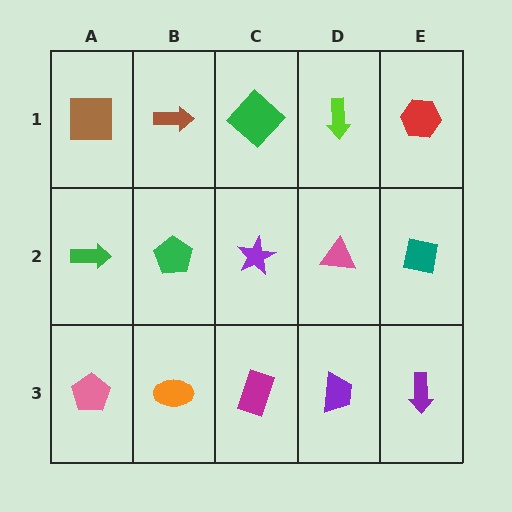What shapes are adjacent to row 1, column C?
A purple star (row 2, column C), a brown arrow (row 1, column B), a lime arrow (row 1, column D).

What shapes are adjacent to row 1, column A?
A green arrow (row 2, column A), a brown arrow (row 1, column B).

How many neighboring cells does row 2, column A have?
3.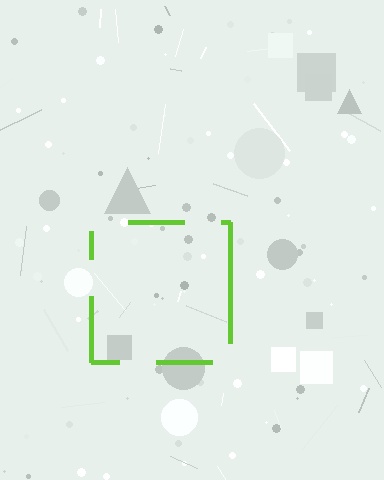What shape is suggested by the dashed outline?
The dashed outline suggests a square.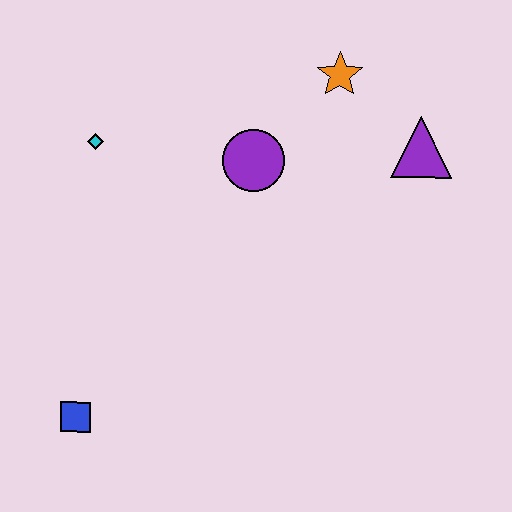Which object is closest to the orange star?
The purple triangle is closest to the orange star.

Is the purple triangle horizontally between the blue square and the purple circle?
No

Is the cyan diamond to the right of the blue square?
Yes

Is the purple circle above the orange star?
No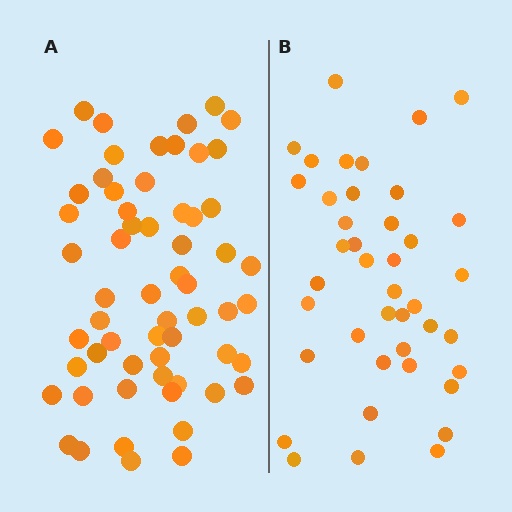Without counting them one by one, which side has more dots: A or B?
Region A (the left region) has more dots.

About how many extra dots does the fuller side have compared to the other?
Region A has approximately 20 more dots than region B.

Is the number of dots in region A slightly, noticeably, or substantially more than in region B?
Region A has substantially more. The ratio is roughly 1.5 to 1.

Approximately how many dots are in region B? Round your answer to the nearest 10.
About 40 dots. (The exact count is 41, which rounds to 40.)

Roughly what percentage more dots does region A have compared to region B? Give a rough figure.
About 45% more.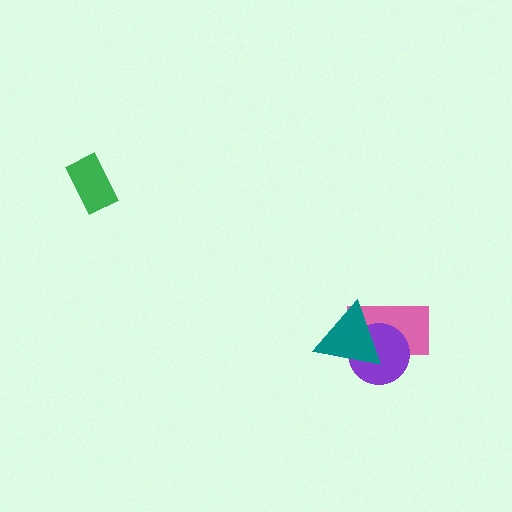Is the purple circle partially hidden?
Yes, it is partially covered by another shape.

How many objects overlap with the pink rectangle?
2 objects overlap with the pink rectangle.